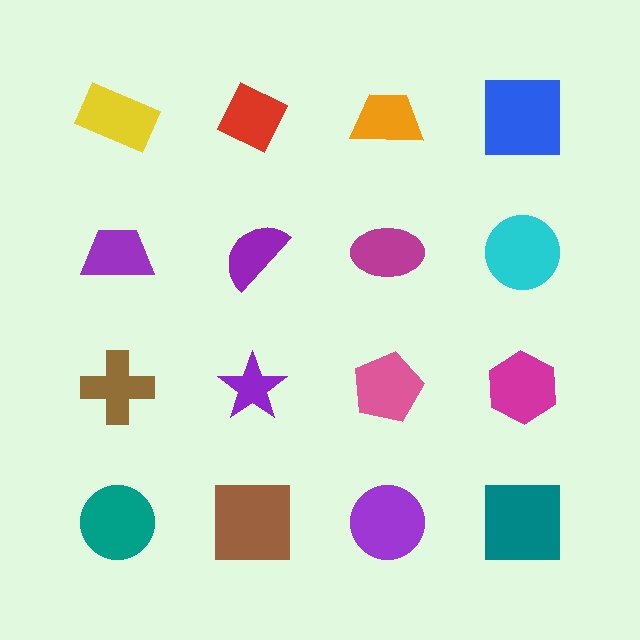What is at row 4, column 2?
A brown square.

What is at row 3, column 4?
A magenta hexagon.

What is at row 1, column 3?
An orange trapezoid.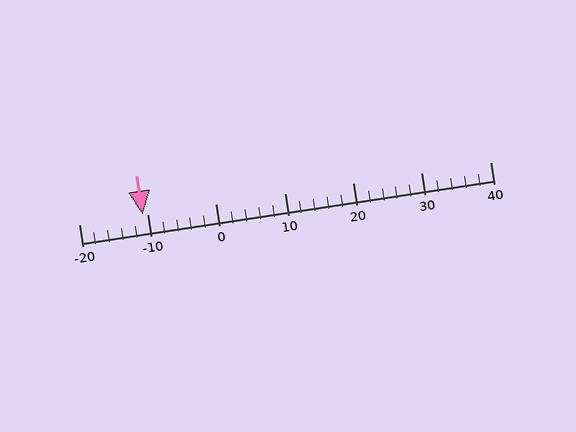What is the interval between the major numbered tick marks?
The major tick marks are spaced 10 units apart.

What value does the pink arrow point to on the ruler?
The pink arrow points to approximately -11.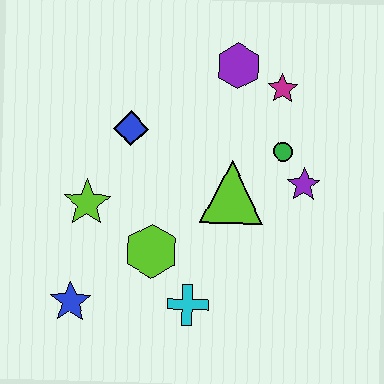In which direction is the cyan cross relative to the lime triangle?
The cyan cross is below the lime triangle.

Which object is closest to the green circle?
The purple star is closest to the green circle.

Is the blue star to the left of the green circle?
Yes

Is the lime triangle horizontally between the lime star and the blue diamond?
No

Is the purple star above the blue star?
Yes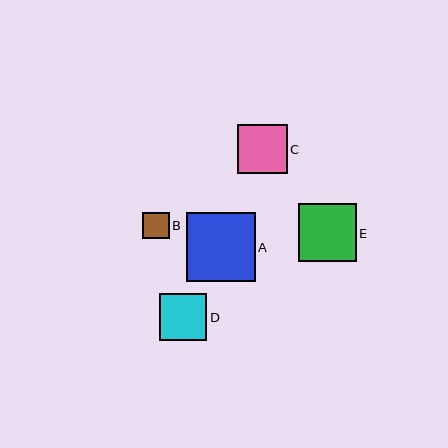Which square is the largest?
Square A is the largest with a size of approximately 69 pixels.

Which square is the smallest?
Square B is the smallest with a size of approximately 26 pixels.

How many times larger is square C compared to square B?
Square C is approximately 1.9 times the size of square B.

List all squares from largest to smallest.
From largest to smallest: A, E, C, D, B.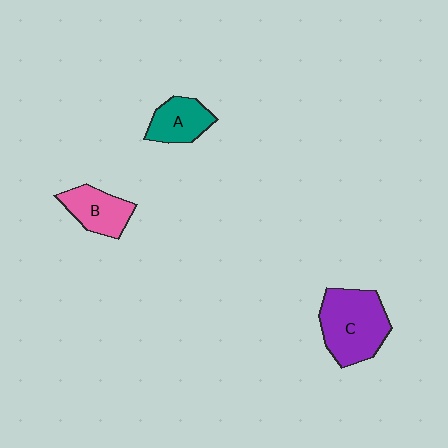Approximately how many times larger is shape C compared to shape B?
Approximately 1.7 times.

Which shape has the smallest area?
Shape A (teal).